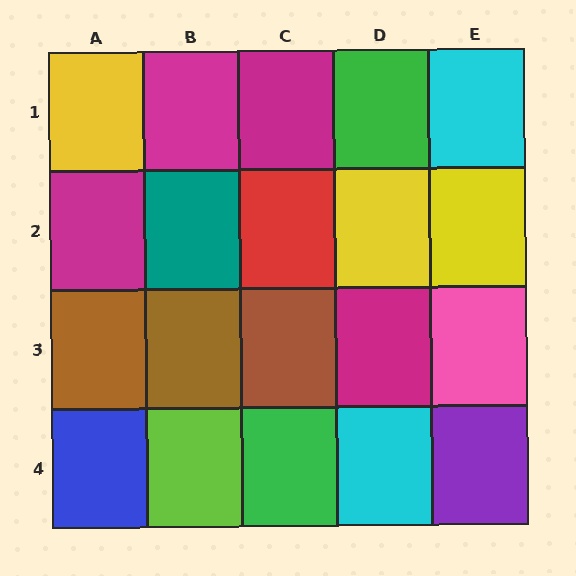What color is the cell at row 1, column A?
Yellow.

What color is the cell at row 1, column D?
Green.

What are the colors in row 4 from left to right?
Blue, lime, green, cyan, purple.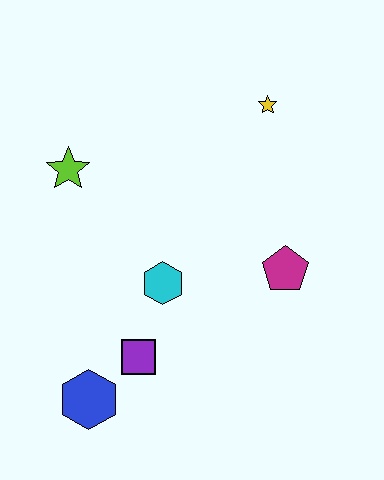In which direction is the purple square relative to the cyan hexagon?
The purple square is below the cyan hexagon.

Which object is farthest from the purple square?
The yellow star is farthest from the purple square.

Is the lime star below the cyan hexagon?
No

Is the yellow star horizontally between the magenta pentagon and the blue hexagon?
Yes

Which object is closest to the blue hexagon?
The purple square is closest to the blue hexagon.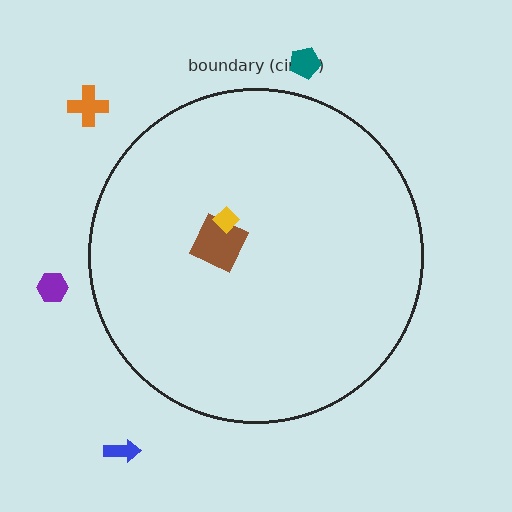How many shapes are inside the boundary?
2 inside, 4 outside.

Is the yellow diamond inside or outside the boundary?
Inside.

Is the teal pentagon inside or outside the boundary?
Outside.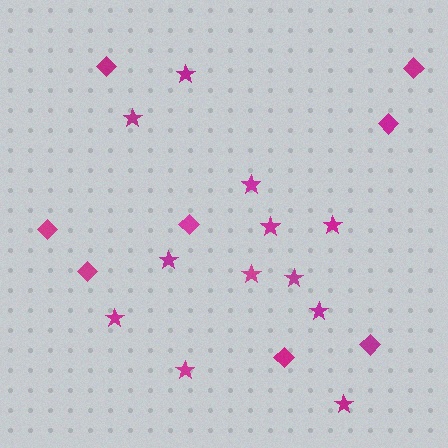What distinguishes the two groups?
There are 2 groups: one group of diamonds (8) and one group of stars (12).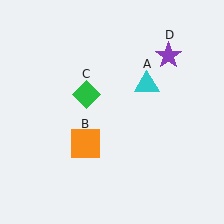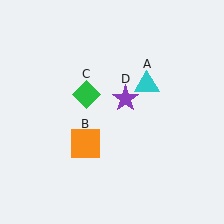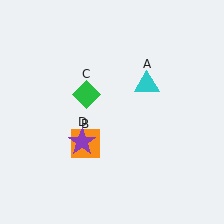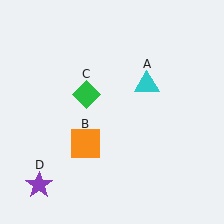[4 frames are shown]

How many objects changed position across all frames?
1 object changed position: purple star (object D).